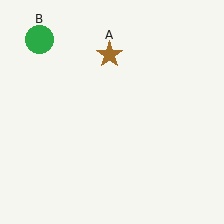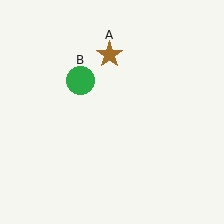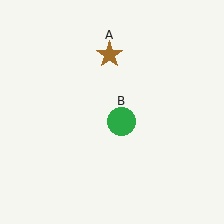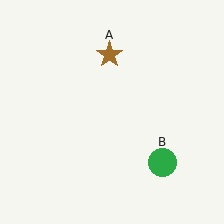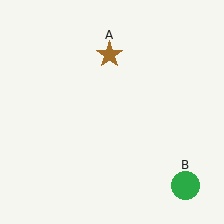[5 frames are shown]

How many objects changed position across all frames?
1 object changed position: green circle (object B).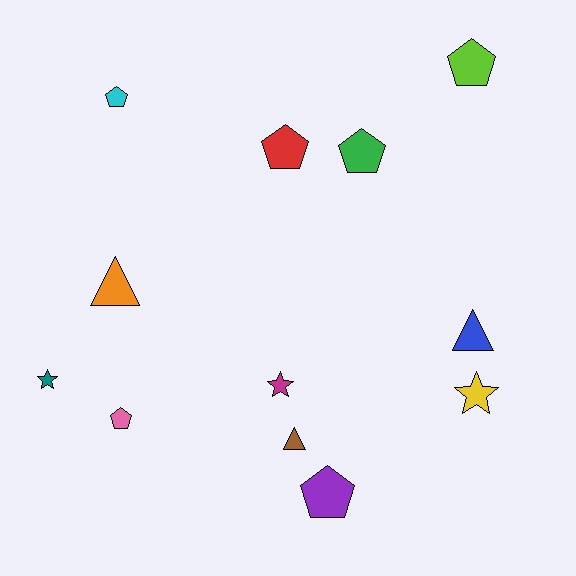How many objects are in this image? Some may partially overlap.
There are 12 objects.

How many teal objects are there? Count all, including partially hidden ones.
There is 1 teal object.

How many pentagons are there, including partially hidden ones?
There are 6 pentagons.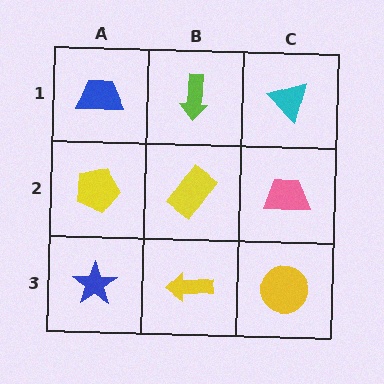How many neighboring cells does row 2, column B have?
4.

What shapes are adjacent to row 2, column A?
A blue trapezoid (row 1, column A), a blue star (row 3, column A), a yellow rectangle (row 2, column B).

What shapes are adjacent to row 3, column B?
A yellow rectangle (row 2, column B), a blue star (row 3, column A), a yellow circle (row 3, column C).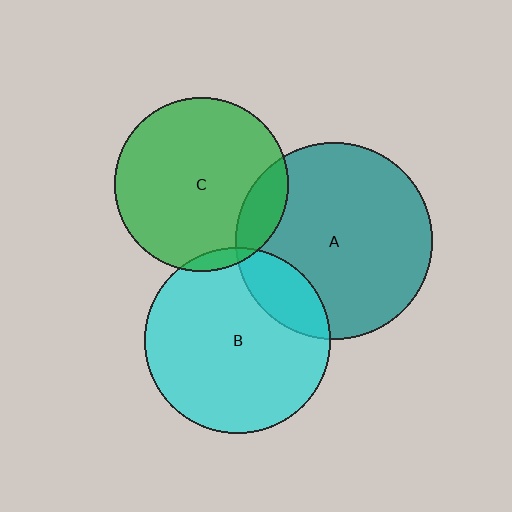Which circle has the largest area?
Circle A (teal).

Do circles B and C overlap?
Yes.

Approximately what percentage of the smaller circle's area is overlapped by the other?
Approximately 5%.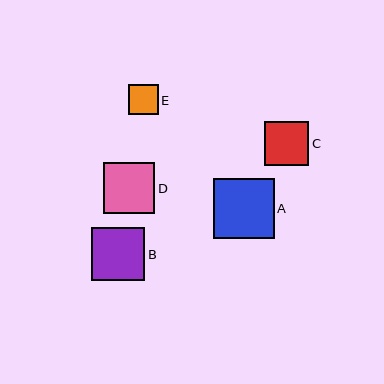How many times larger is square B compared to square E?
Square B is approximately 1.8 times the size of square E.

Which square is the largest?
Square A is the largest with a size of approximately 61 pixels.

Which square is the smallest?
Square E is the smallest with a size of approximately 30 pixels.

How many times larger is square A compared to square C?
Square A is approximately 1.4 times the size of square C.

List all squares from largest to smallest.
From largest to smallest: A, B, D, C, E.